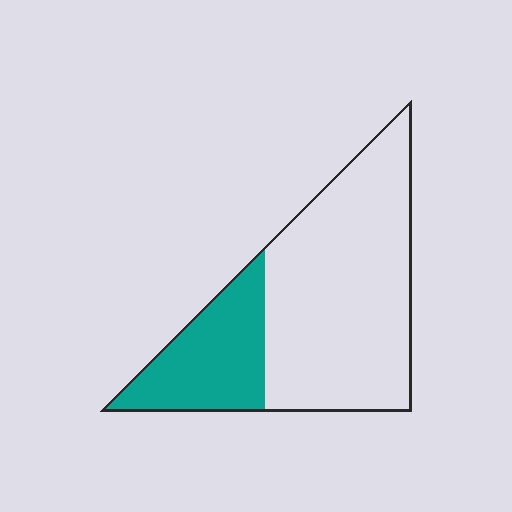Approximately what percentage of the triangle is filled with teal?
Approximately 30%.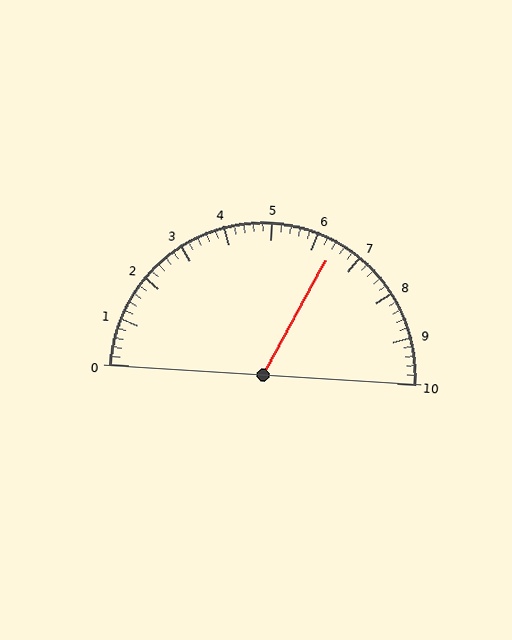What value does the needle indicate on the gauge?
The needle indicates approximately 6.4.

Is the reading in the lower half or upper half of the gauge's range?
The reading is in the upper half of the range (0 to 10).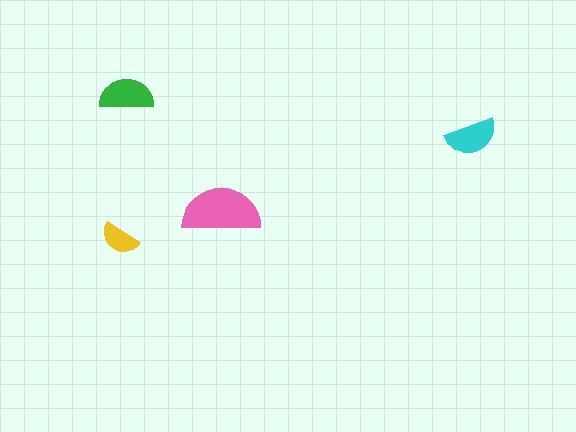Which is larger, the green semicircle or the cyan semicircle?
The green one.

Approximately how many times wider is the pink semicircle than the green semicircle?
About 1.5 times wider.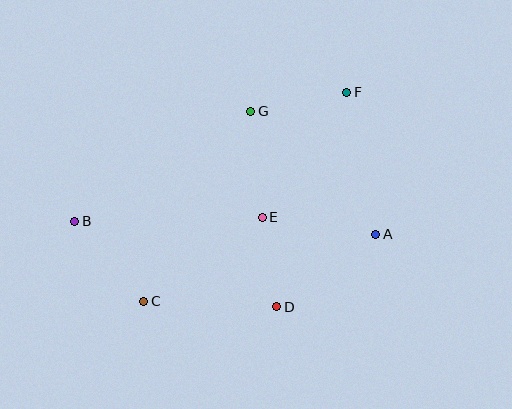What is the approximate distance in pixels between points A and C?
The distance between A and C is approximately 242 pixels.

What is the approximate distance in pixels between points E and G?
The distance between E and G is approximately 107 pixels.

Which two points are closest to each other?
Points D and E are closest to each other.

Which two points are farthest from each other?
Points A and B are farthest from each other.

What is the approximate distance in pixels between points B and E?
The distance between B and E is approximately 188 pixels.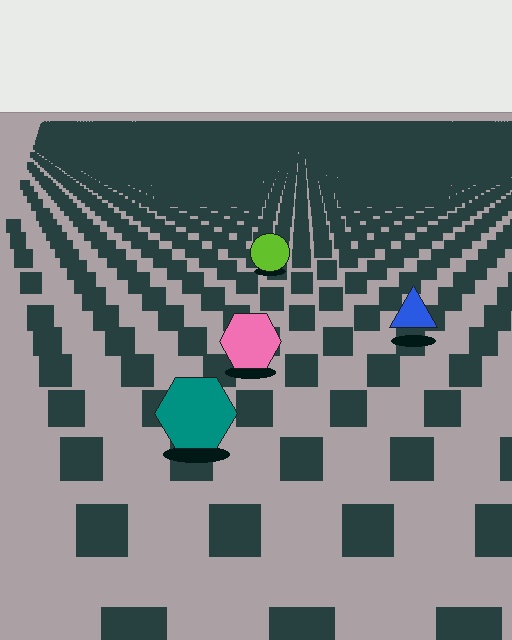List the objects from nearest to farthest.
From nearest to farthest: the teal hexagon, the pink hexagon, the blue triangle, the lime circle.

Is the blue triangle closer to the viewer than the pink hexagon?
No. The pink hexagon is closer — you can tell from the texture gradient: the ground texture is coarser near it.